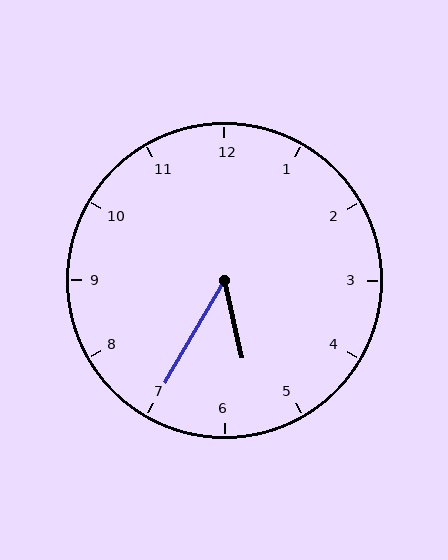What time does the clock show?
5:35.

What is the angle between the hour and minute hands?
Approximately 42 degrees.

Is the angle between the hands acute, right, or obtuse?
It is acute.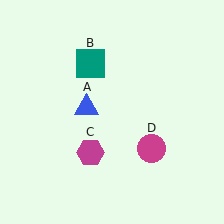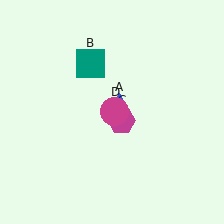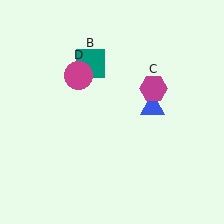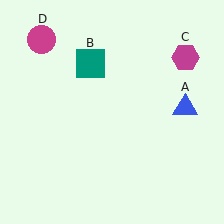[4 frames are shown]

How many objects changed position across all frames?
3 objects changed position: blue triangle (object A), magenta hexagon (object C), magenta circle (object D).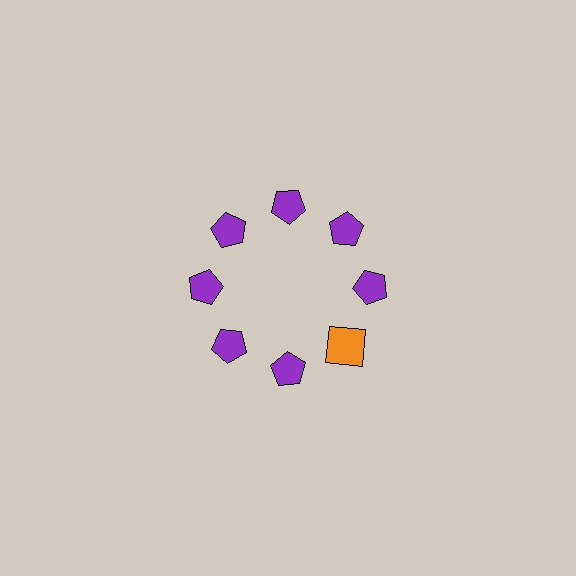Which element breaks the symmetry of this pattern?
The orange square at roughly the 4 o'clock position breaks the symmetry. All other shapes are purple pentagons.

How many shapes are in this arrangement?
There are 8 shapes arranged in a ring pattern.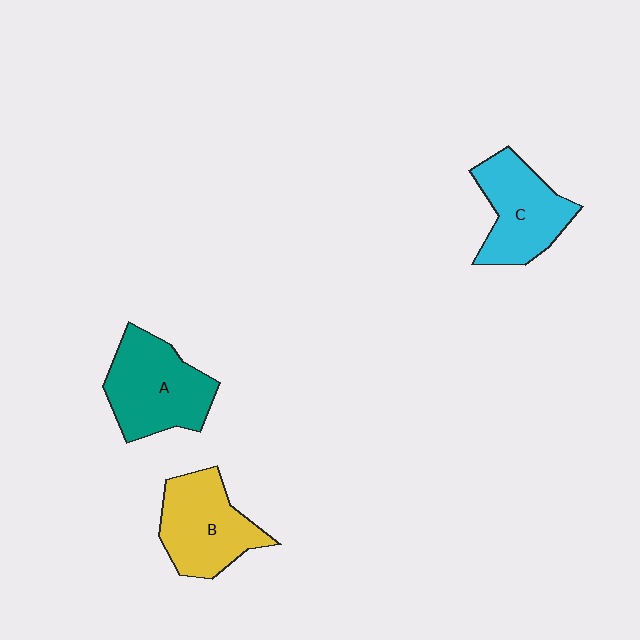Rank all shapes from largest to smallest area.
From largest to smallest: A (teal), B (yellow), C (cyan).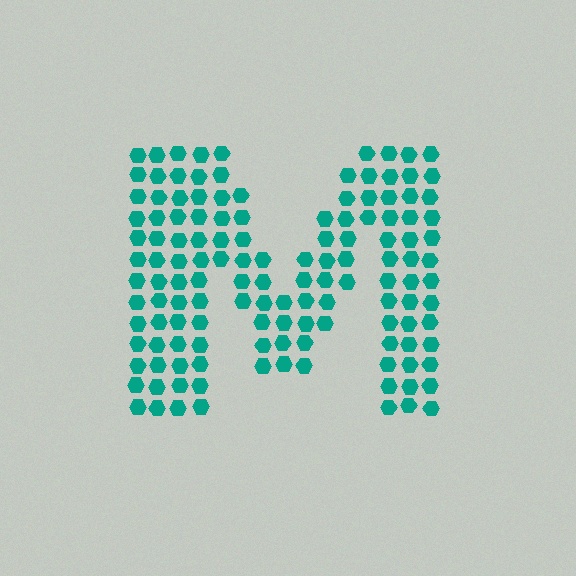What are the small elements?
The small elements are hexagons.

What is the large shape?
The large shape is the letter M.